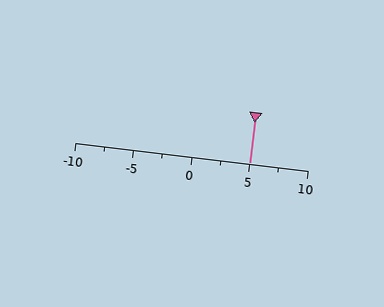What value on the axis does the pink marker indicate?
The marker indicates approximately 5.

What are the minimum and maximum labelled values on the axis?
The axis runs from -10 to 10.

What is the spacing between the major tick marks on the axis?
The major ticks are spaced 5 apart.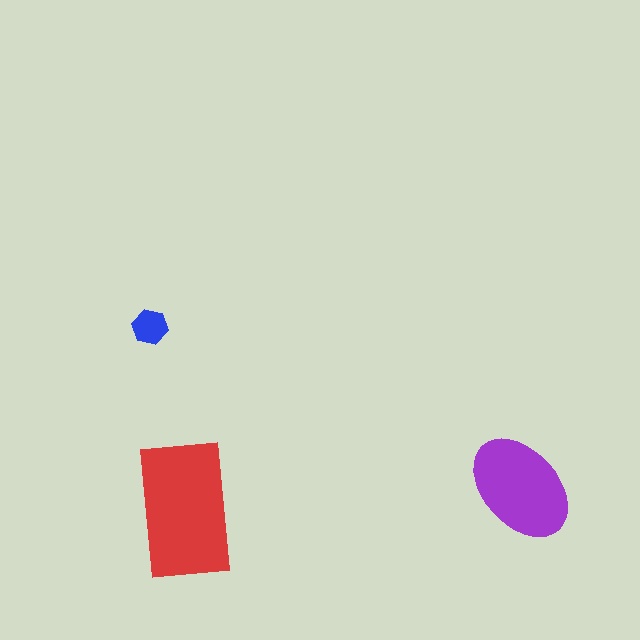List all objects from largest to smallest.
The red rectangle, the purple ellipse, the blue hexagon.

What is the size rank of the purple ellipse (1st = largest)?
2nd.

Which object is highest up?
The blue hexagon is topmost.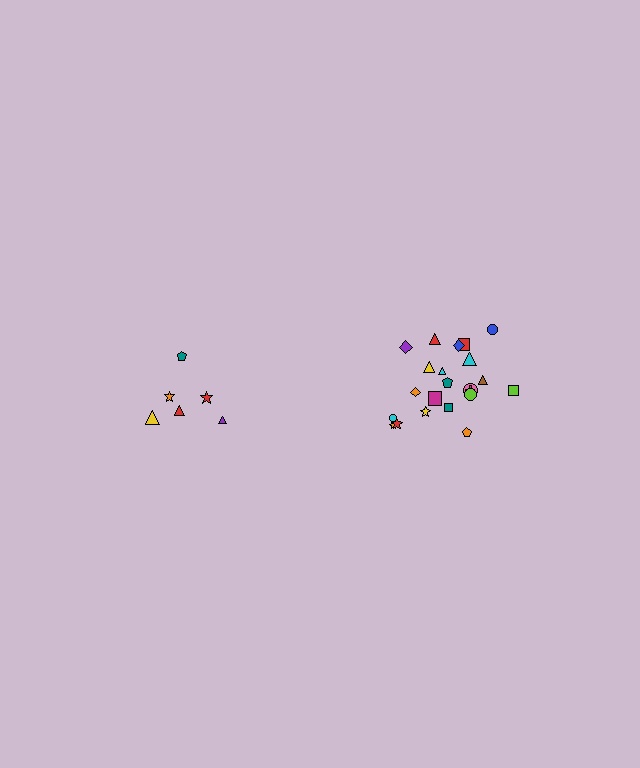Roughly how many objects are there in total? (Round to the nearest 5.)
Roughly 30 objects in total.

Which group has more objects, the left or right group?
The right group.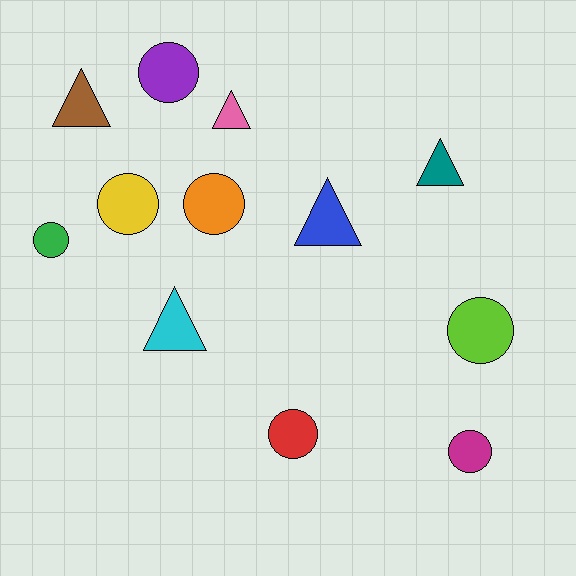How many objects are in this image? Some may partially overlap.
There are 12 objects.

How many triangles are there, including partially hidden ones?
There are 5 triangles.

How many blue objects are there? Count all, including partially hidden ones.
There is 1 blue object.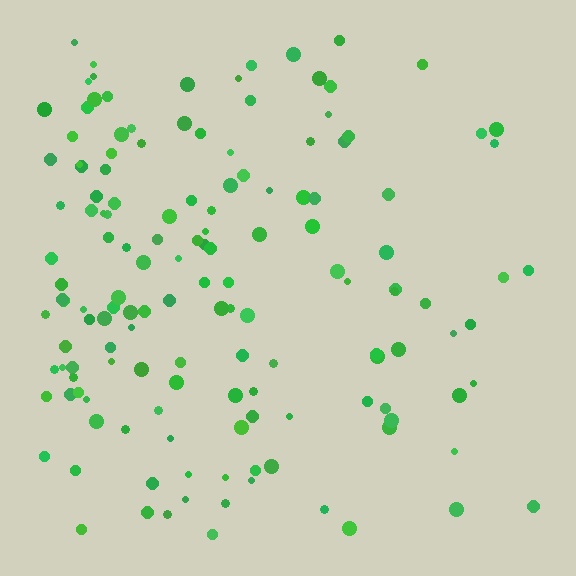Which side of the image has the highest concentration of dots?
The left.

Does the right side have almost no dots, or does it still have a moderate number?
Still a moderate number, just noticeably fewer than the left.